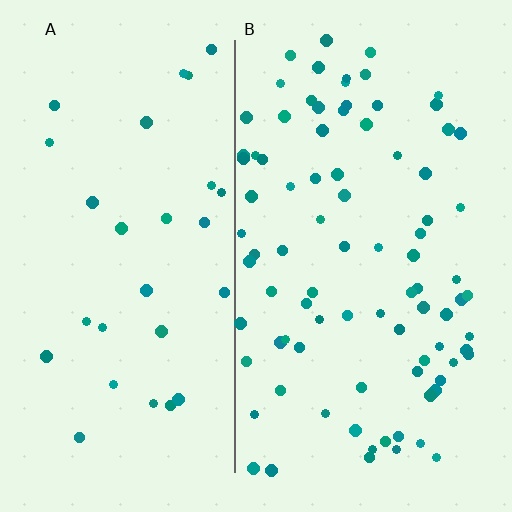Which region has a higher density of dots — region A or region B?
B (the right).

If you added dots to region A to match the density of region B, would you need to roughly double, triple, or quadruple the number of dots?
Approximately triple.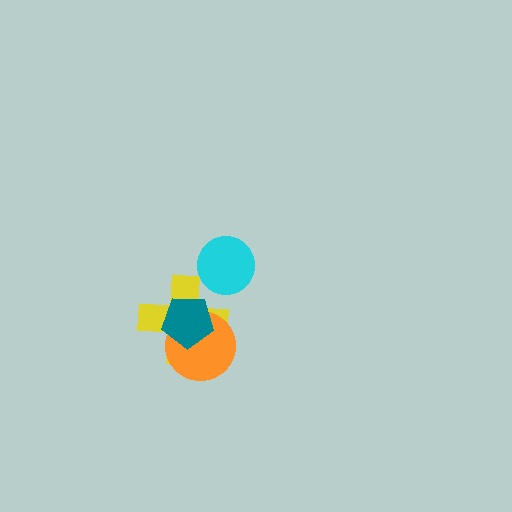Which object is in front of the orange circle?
The teal pentagon is in front of the orange circle.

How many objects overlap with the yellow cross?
2 objects overlap with the yellow cross.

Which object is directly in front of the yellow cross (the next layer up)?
The orange circle is directly in front of the yellow cross.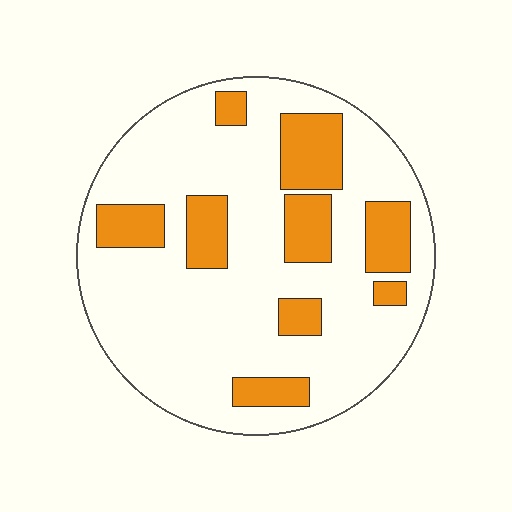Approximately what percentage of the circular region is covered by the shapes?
Approximately 25%.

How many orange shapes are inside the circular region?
9.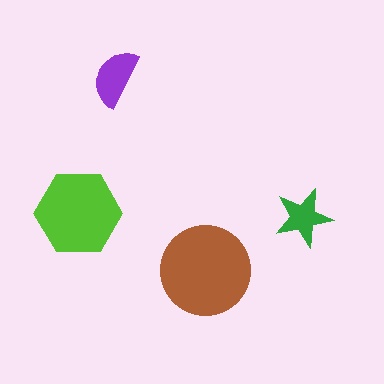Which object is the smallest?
The green star.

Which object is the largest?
The brown circle.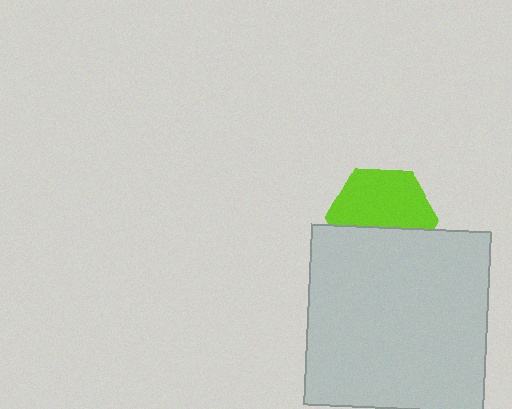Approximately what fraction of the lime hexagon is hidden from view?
Roughly 40% of the lime hexagon is hidden behind the light gray square.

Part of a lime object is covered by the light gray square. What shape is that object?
It is a hexagon.